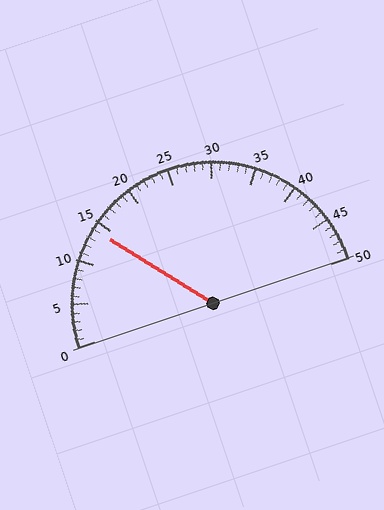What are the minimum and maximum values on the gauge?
The gauge ranges from 0 to 50.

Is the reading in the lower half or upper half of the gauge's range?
The reading is in the lower half of the range (0 to 50).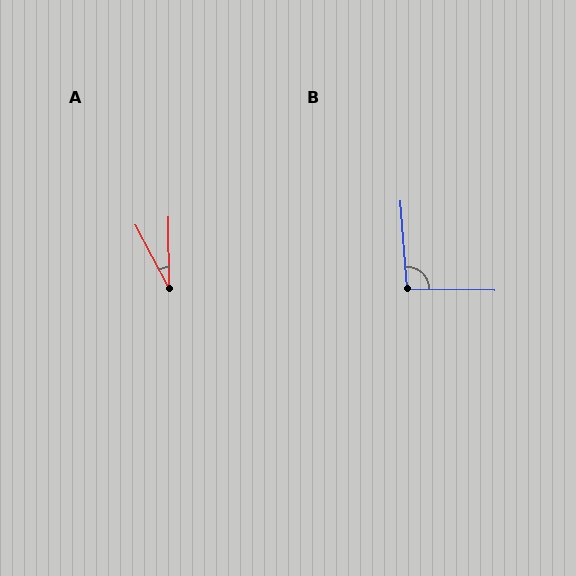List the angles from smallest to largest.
A (27°), B (95°).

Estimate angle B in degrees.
Approximately 95 degrees.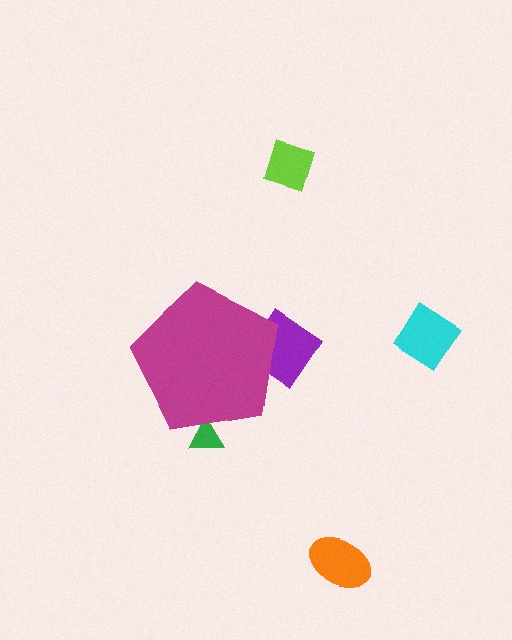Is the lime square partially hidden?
No, the lime square is fully visible.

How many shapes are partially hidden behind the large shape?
2 shapes are partially hidden.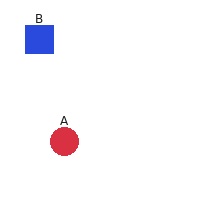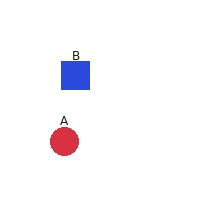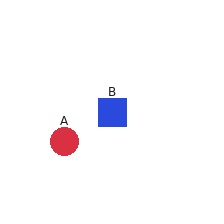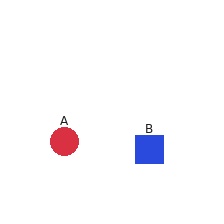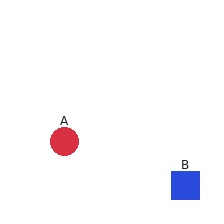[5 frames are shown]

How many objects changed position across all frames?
1 object changed position: blue square (object B).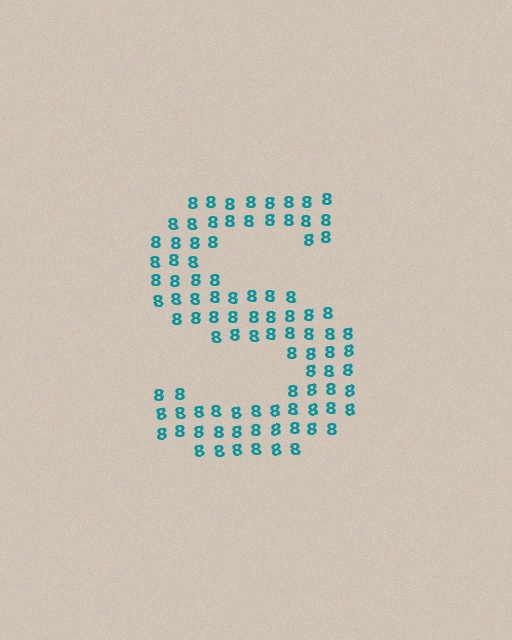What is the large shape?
The large shape is the letter S.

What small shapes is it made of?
It is made of small digit 8's.